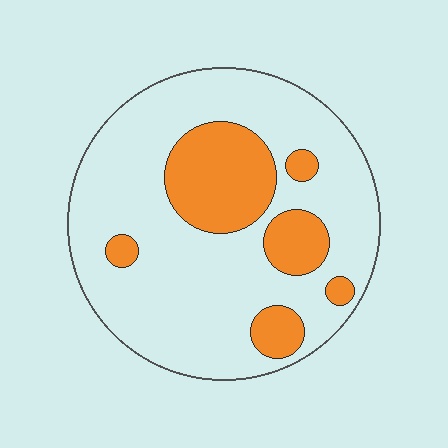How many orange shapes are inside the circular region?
6.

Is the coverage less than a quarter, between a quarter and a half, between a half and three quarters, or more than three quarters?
Less than a quarter.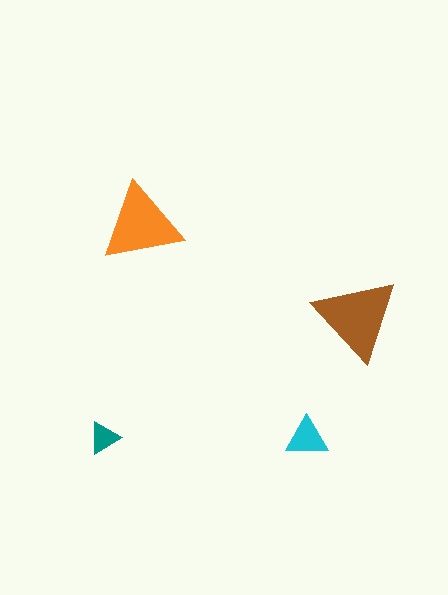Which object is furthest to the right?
The brown triangle is rightmost.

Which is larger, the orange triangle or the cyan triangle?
The orange one.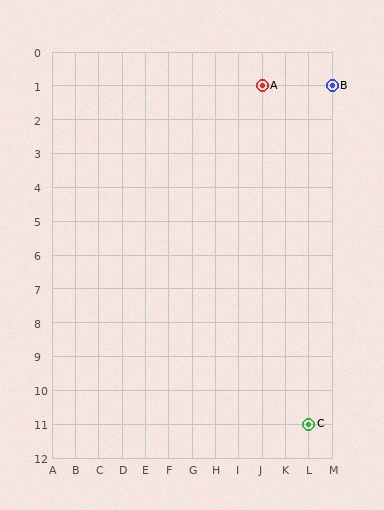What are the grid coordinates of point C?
Point C is at grid coordinates (L, 11).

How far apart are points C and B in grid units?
Points C and B are 1 column and 10 rows apart (about 10.0 grid units diagonally).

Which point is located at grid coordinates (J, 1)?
Point A is at (J, 1).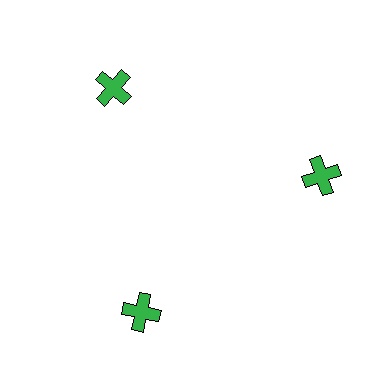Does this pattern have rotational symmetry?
Yes, this pattern has 3-fold rotational symmetry. It looks the same after rotating 120 degrees around the center.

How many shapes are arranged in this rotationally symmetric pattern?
There are 3 shapes, arranged in 3 groups of 1.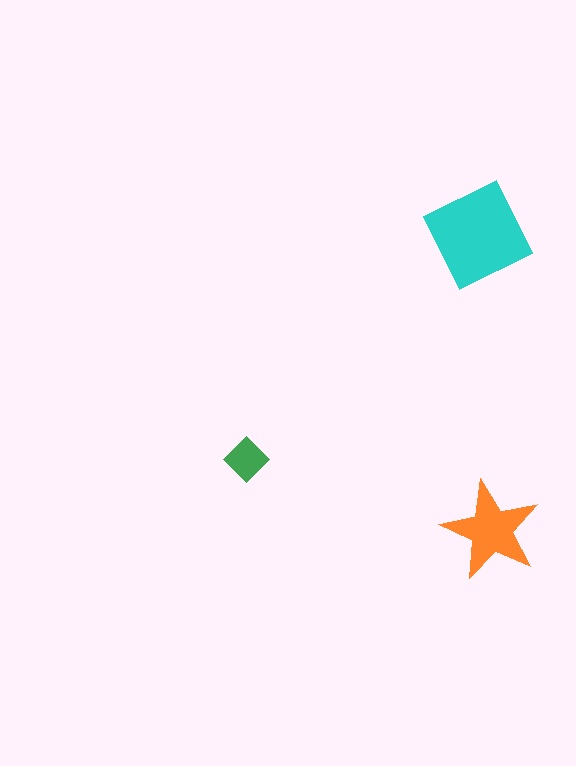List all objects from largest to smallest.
The cyan square, the orange star, the green diamond.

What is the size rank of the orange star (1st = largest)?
2nd.